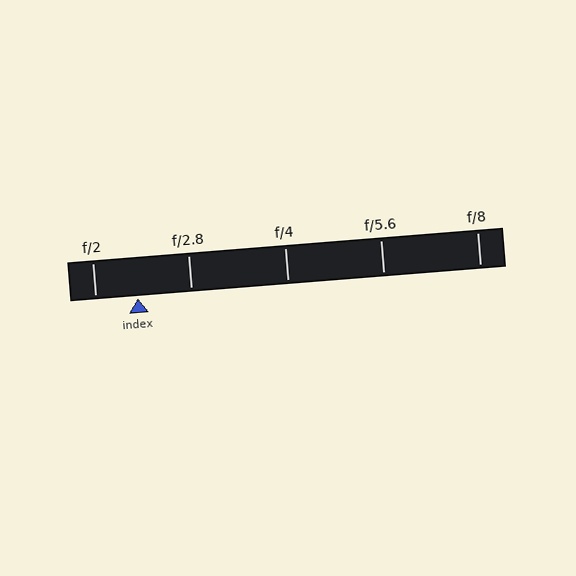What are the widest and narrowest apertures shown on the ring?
The widest aperture shown is f/2 and the narrowest is f/8.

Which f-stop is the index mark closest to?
The index mark is closest to f/2.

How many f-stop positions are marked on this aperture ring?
There are 5 f-stop positions marked.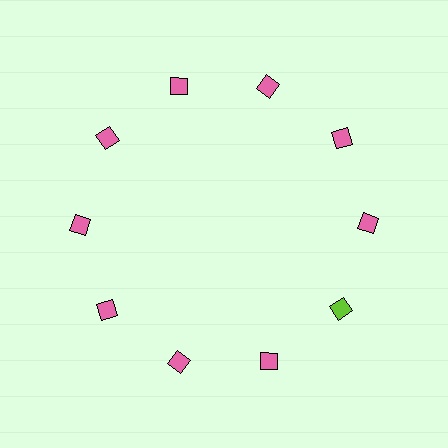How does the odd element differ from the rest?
It has a different color: lime instead of pink.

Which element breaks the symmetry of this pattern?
The lime diamond at roughly the 4 o'clock position breaks the symmetry. All other shapes are pink diamonds.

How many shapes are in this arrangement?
There are 10 shapes arranged in a ring pattern.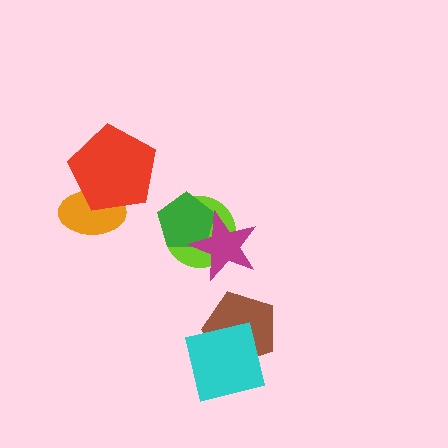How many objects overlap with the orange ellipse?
1 object overlaps with the orange ellipse.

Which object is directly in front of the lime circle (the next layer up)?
The green pentagon is directly in front of the lime circle.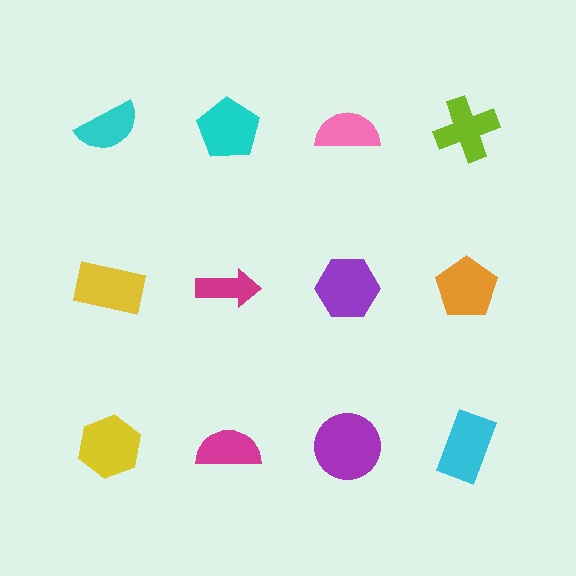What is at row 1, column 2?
A cyan pentagon.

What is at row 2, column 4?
An orange pentagon.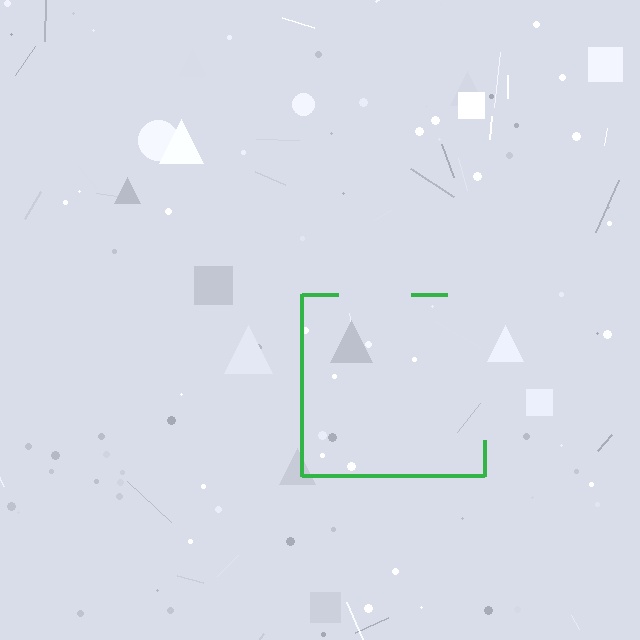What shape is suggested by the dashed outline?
The dashed outline suggests a square.